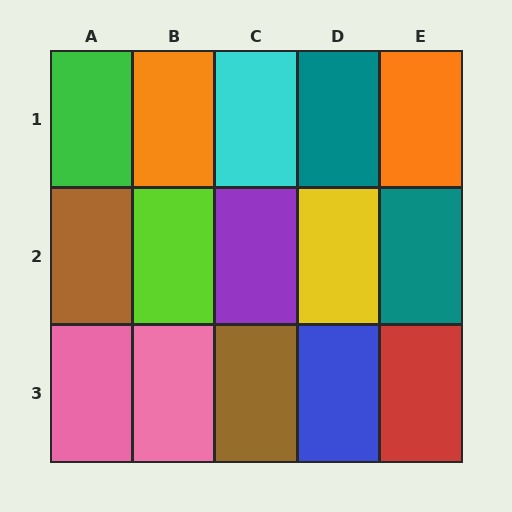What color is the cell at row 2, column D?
Yellow.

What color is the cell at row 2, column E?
Teal.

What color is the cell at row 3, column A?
Pink.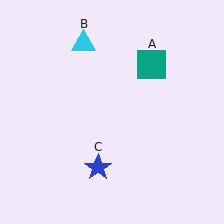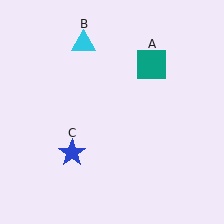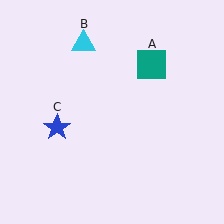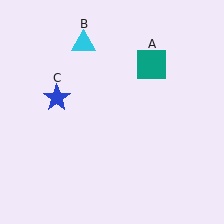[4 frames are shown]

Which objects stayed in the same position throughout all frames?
Teal square (object A) and cyan triangle (object B) remained stationary.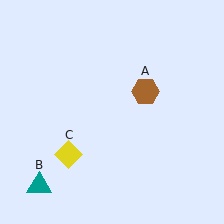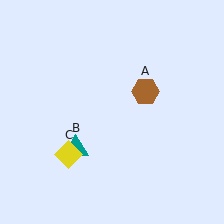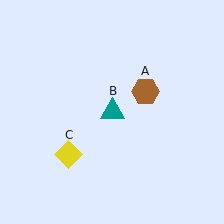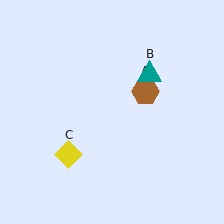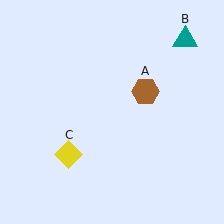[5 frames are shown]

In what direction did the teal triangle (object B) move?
The teal triangle (object B) moved up and to the right.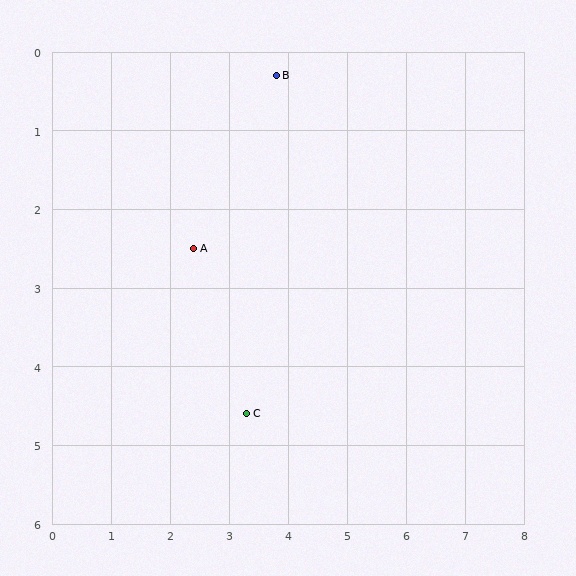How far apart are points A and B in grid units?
Points A and B are about 2.6 grid units apart.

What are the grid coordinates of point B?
Point B is at approximately (3.8, 0.3).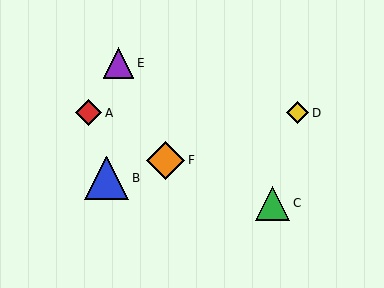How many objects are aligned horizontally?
2 objects (A, D) are aligned horizontally.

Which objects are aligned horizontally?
Objects A, D are aligned horizontally.